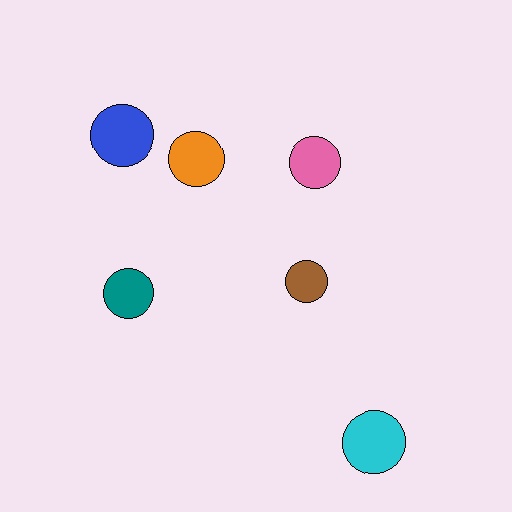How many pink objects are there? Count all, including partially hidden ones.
There is 1 pink object.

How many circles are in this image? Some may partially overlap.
There are 6 circles.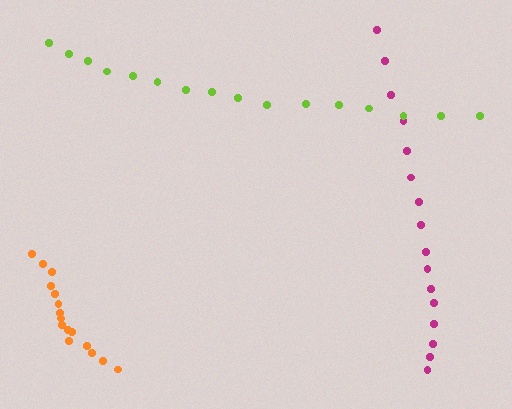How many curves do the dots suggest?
There are 3 distinct paths.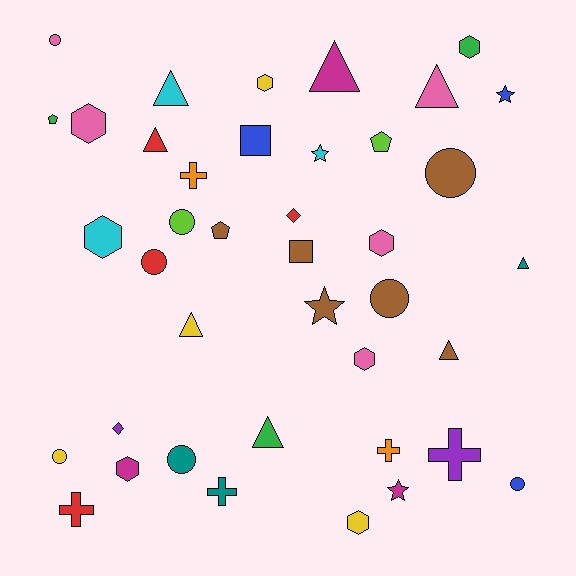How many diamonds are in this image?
There are 2 diamonds.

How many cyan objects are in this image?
There are 3 cyan objects.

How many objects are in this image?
There are 40 objects.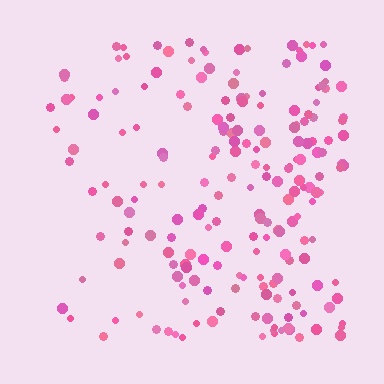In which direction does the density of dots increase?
From left to right, with the right side densest.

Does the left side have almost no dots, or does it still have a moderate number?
Still a moderate number, just noticeably fewer than the right.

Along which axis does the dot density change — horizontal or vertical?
Horizontal.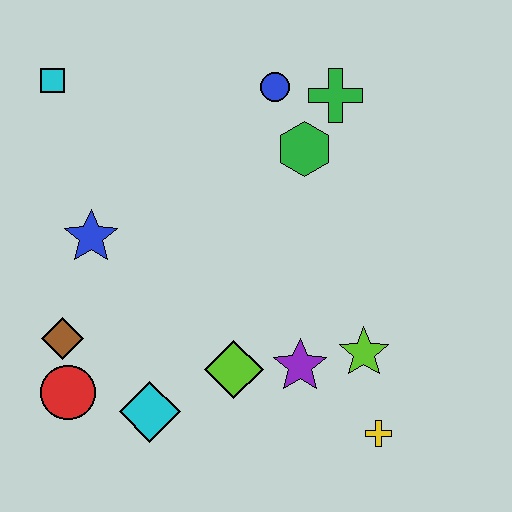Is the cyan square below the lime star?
No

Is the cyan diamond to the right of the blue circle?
No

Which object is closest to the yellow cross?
The lime star is closest to the yellow cross.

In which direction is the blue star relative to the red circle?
The blue star is above the red circle.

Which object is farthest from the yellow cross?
The cyan square is farthest from the yellow cross.